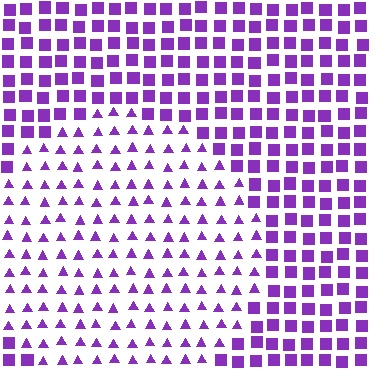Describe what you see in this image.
The image is filled with small purple elements arranged in a uniform grid. A circle-shaped region contains triangles, while the surrounding area contains squares. The boundary is defined purely by the change in element shape.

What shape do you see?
I see a circle.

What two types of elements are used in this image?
The image uses triangles inside the circle region and squares outside it.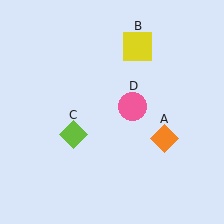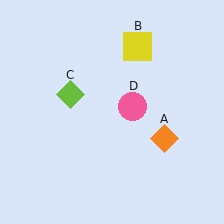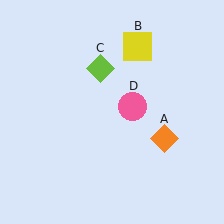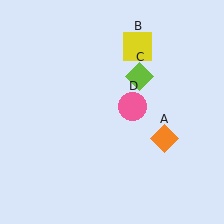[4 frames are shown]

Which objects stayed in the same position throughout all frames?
Orange diamond (object A) and yellow square (object B) and pink circle (object D) remained stationary.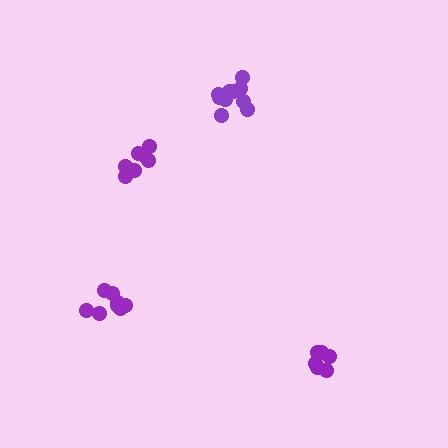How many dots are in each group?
Group 1: 8 dots, Group 2: 7 dots, Group 3: 6 dots, Group 4: 10 dots (31 total).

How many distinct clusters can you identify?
There are 4 distinct clusters.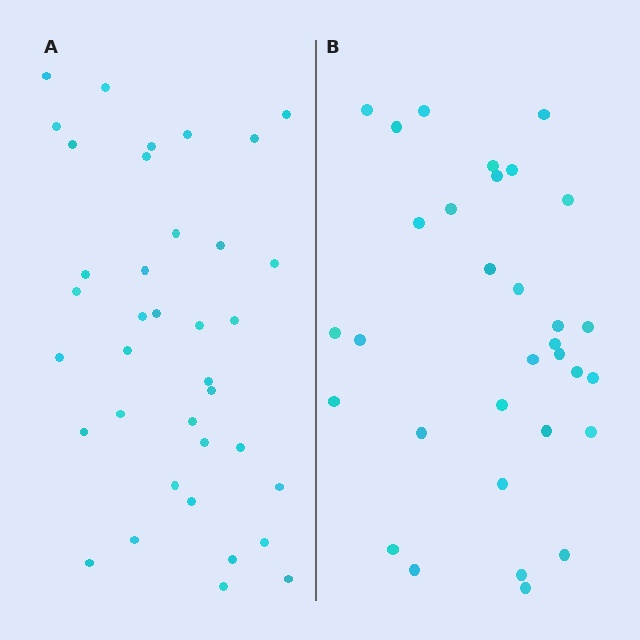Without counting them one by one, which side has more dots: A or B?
Region A (the left region) has more dots.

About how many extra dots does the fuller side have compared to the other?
Region A has about 5 more dots than region B.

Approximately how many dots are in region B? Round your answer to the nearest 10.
About 30 dots. (The exact count is 32, which rounds to 30.)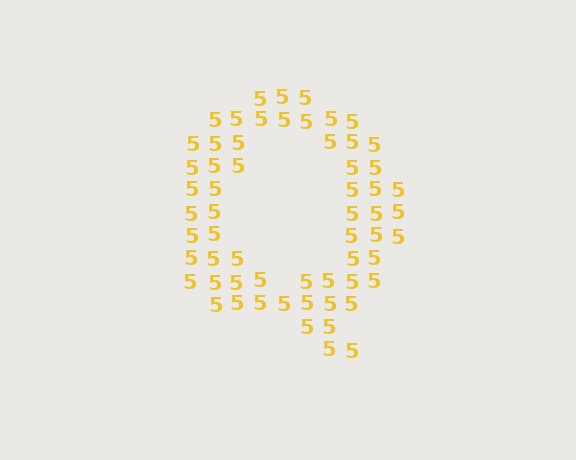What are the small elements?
The small elements are digit 5's.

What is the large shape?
The large shape is the letter Q.